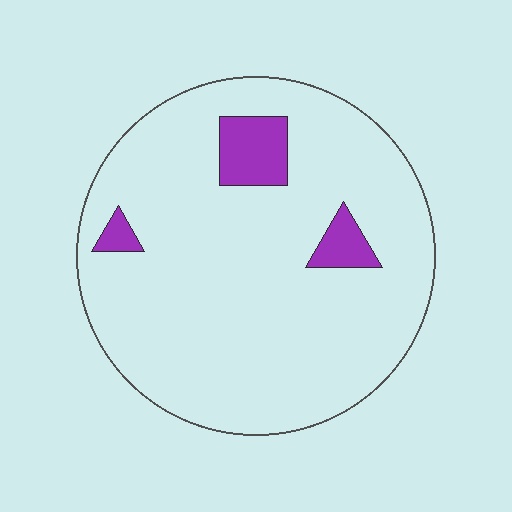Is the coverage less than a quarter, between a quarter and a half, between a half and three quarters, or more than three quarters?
Less than a quarter.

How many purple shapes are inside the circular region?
3.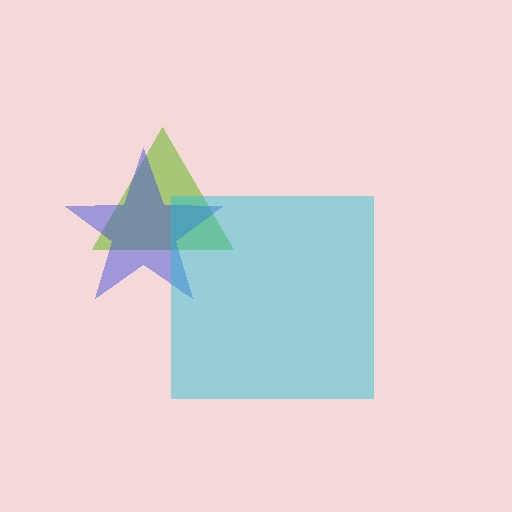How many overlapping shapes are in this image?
There are 3 overlapping shapes in the image.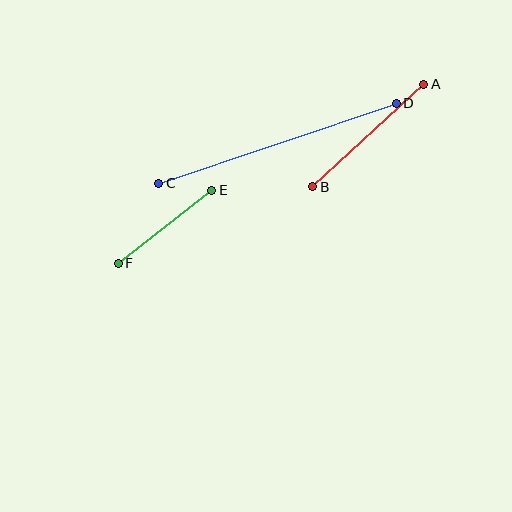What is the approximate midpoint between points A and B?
The midpoint is at approximately (368, 135) pixels.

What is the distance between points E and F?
The distance is approximately 119 pixels.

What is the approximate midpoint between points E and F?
The midpoint is at approximately (165, 227) pixels.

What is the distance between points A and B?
The distance is approximately 151 pixels.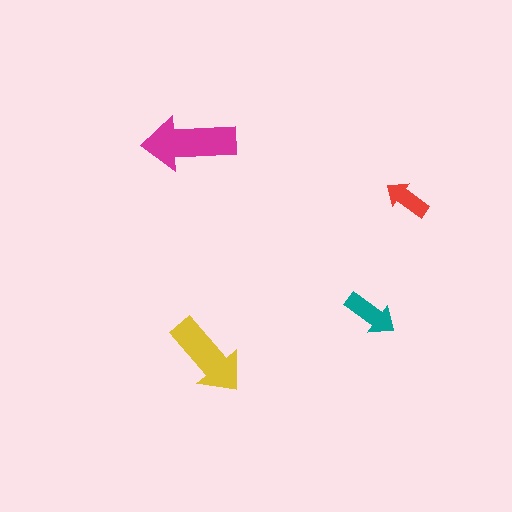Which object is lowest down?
The yellow arrow is bottommost.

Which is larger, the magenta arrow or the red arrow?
The magenta one.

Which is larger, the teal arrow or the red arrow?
The teal one.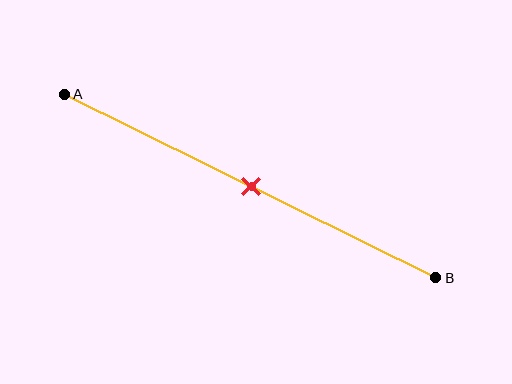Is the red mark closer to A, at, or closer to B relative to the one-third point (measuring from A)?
The red mark is closer to point B than the one-third point of segment AB.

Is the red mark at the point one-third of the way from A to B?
No, the mark is at about 50% from A, not at the 33% one-third point.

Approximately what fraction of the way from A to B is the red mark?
The red mark is approximately 50% of the way from A to B.